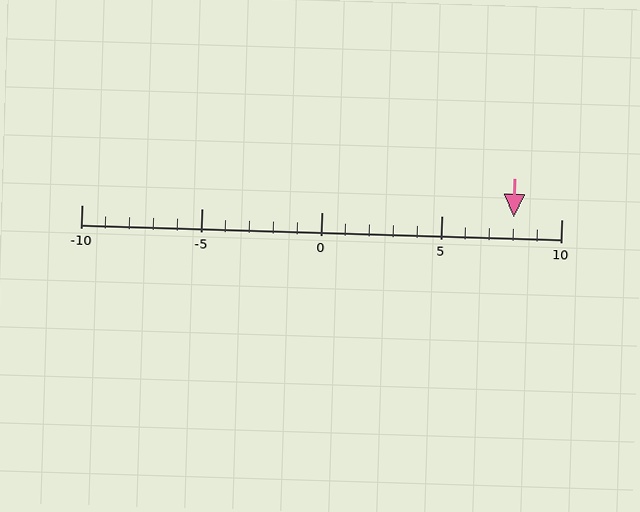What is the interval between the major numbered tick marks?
The major tick marks are spaced 5 units apart.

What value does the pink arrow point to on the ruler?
The pink arrow points to approximately 8.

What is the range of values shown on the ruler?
The ruler shows values from -10 to 10.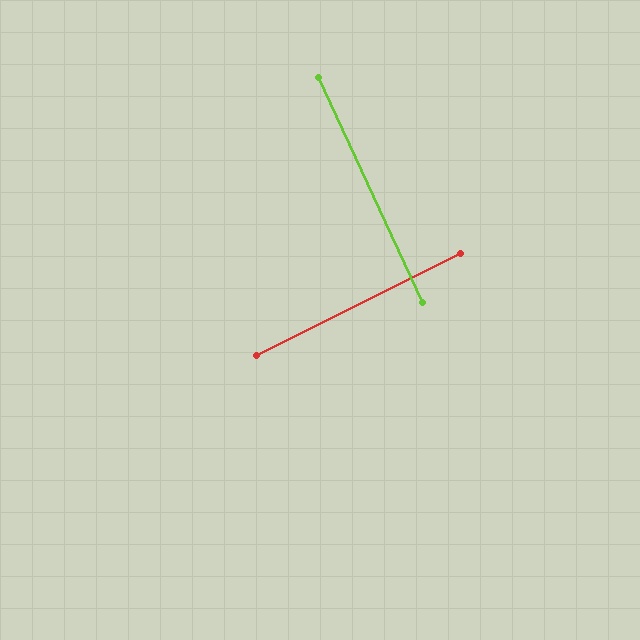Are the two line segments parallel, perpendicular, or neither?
Perpendicular — they meet at approximately 88°.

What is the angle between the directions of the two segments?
Approximately 88 degrees.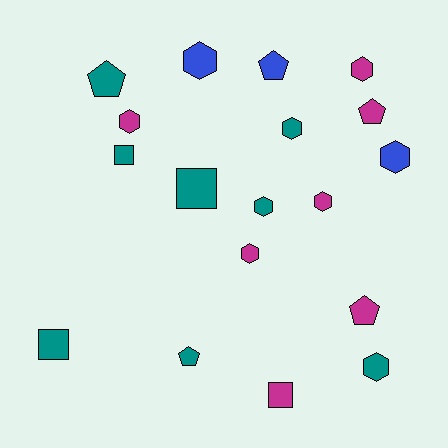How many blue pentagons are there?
There is 1 blue pentagon.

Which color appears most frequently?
Teal, with 8 objects.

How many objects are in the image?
There are 18 objects.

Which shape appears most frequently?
Hexagon, with 9 objects.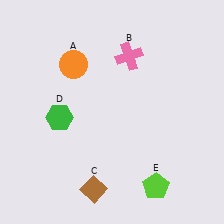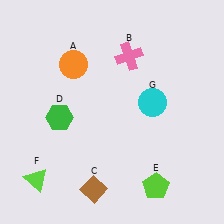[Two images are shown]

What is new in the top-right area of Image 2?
A cyan circle (G) was added in the top-right area of Image 2.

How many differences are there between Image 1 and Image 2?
There are 2 differences between the two images.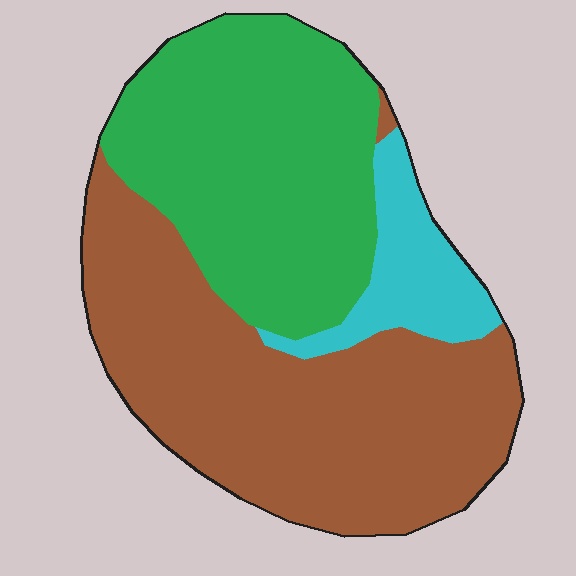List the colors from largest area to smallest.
From largest to smallest: brown, green, cyan.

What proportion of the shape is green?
Green covers roughly 40% of the shape.